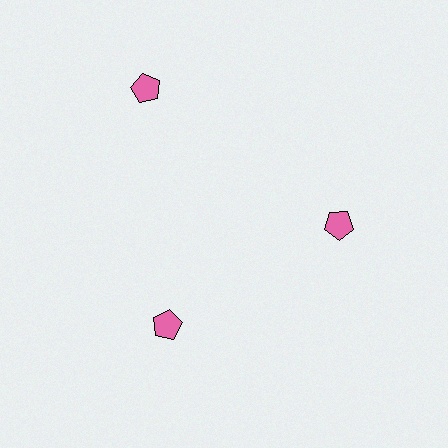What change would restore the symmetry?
The symmetry would be restored by moving it inward, back onto the ring so that all 3 pentagons sit at equal angles and equal distance from the center.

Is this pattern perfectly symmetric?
No. The 3 pink pentagons are arranged in a ring, but one element near the 11 o'clock position is pushed outward from the center, breaking the 3-fold rotational symmetry.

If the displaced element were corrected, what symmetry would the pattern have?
It would have 3-fold rotational symmetry — the pattern would map onto itself every 120 degrees.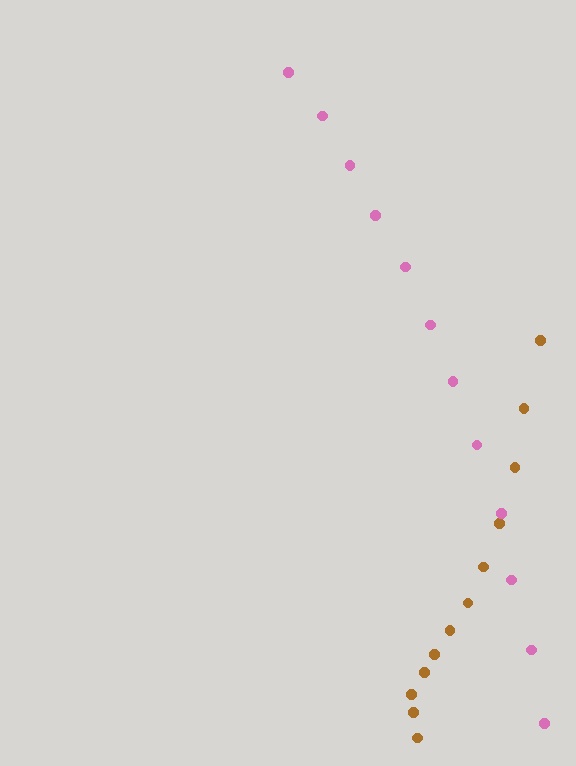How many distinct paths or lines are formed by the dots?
There are 2 distinct paths.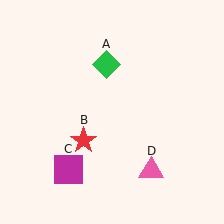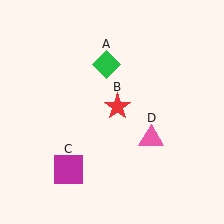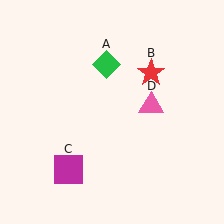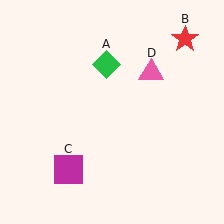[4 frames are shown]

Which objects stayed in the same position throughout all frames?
Green diamond (object A) and magenta square (object C) remained stationary.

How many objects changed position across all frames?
2 objects changed position: red star (object B), pink triangle (object D).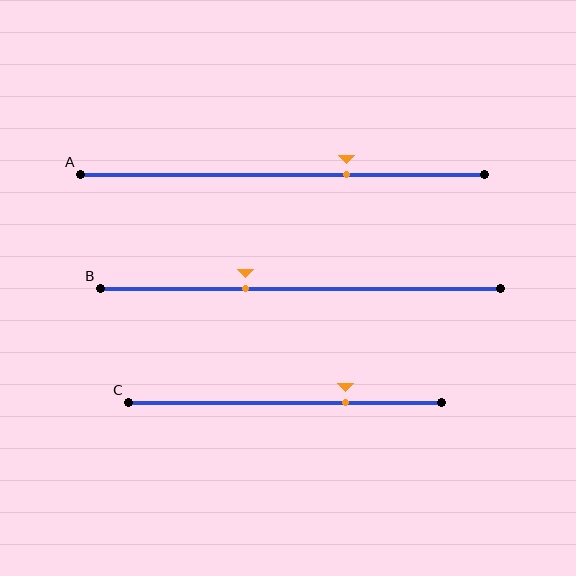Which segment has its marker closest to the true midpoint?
Segment B has its marker closest to the true midpoint.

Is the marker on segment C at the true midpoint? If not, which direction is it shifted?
No, the marker on segment C is shifted to the right by about 20% of the segment length.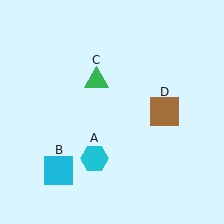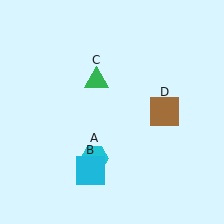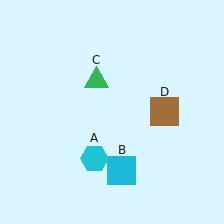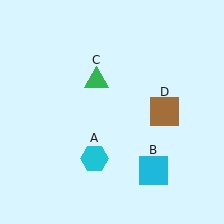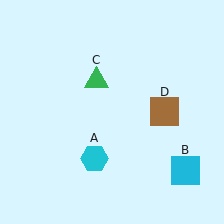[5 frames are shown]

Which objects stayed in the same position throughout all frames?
Cyan hexagon (object A) and green triangle (object C) and brown square (object D) remained stationary.